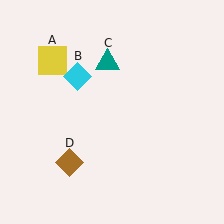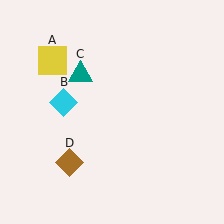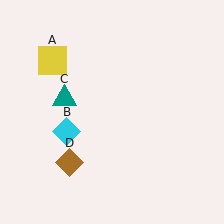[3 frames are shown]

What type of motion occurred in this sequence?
The cyan diamond (object B), teal triangle (object C) rotated counterclockwise around the center of the scene.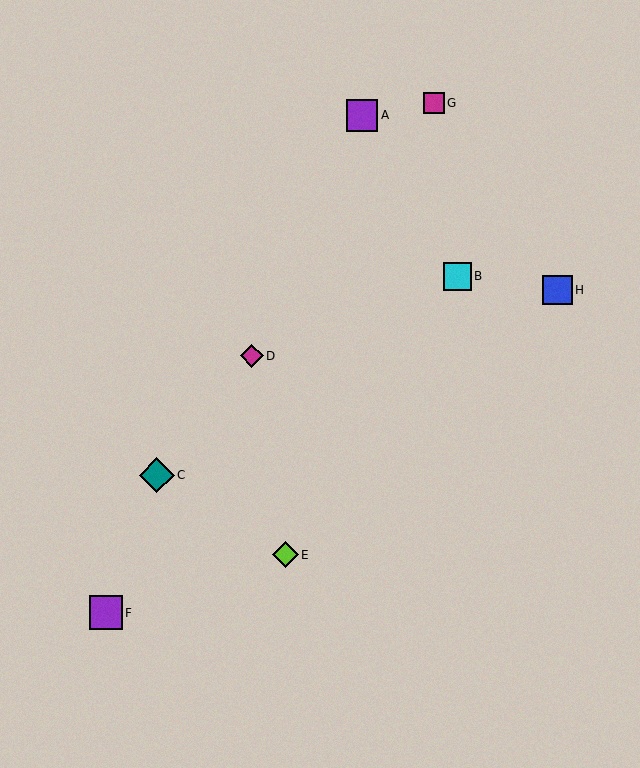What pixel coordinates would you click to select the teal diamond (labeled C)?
Click at (157, 475) to select the teal diamond C.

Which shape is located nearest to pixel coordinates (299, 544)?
The lime diamond (labeled E) at (285, 555) is nearest to that location.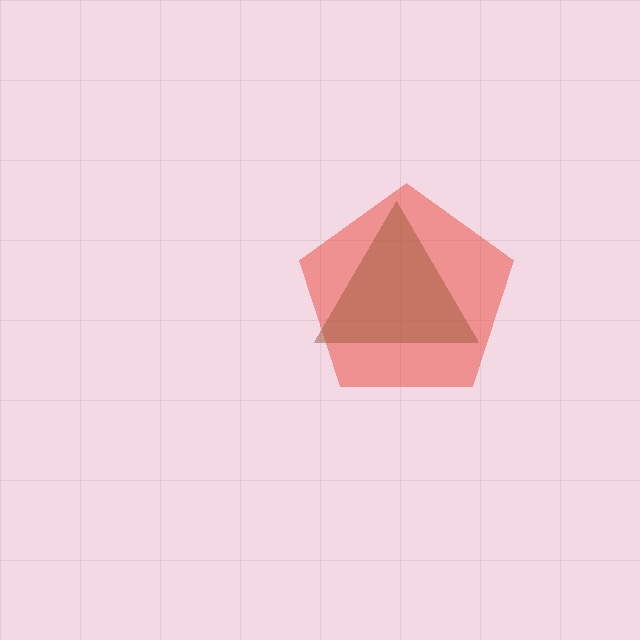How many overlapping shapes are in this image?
There are 2 overlapping shapes in the image.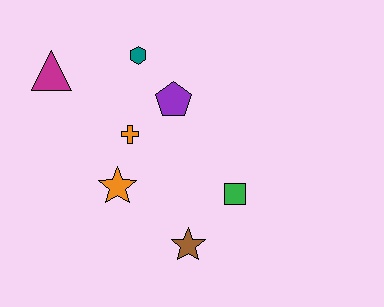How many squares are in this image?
There is 1 square.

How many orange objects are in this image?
There are 2 orange objects.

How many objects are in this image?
There are 7 objects.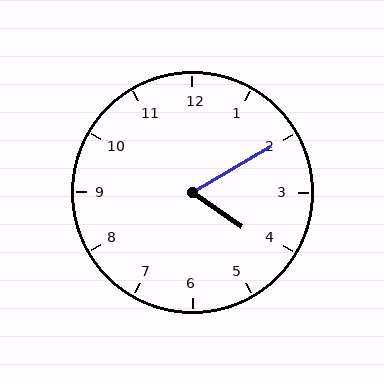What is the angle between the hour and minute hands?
Approximately 65 degrees.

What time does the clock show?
4:10.